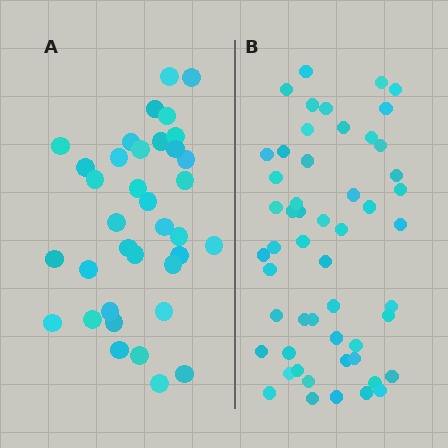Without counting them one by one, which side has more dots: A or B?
Region B (the right region) has more dots.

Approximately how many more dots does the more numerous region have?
Region B has approximately 15 more dots than region A.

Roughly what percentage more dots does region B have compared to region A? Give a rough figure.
About 45% more.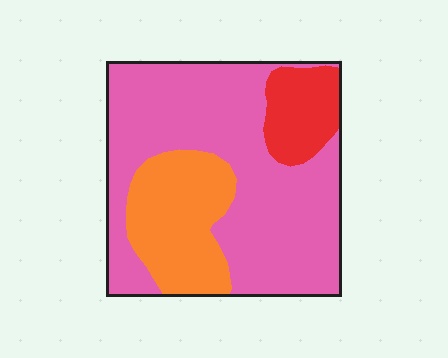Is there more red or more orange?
Orange.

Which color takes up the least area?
Red, at roughly 10%.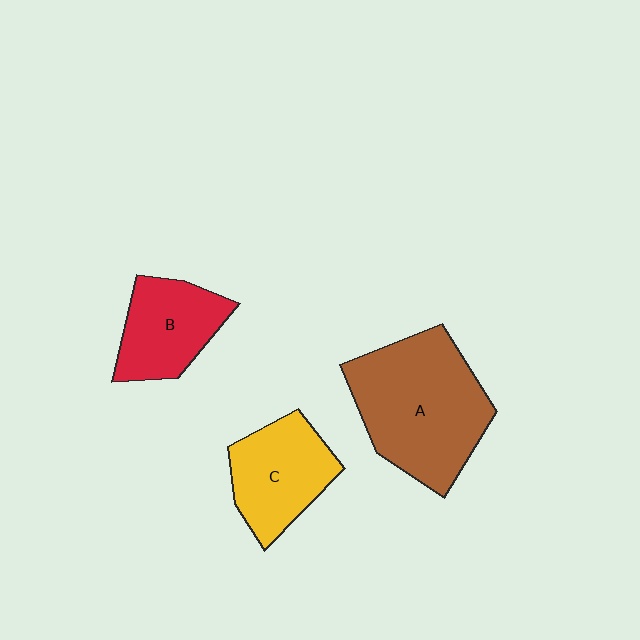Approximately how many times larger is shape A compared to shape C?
Approximately 1.7 times.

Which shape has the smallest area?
Shape B (red).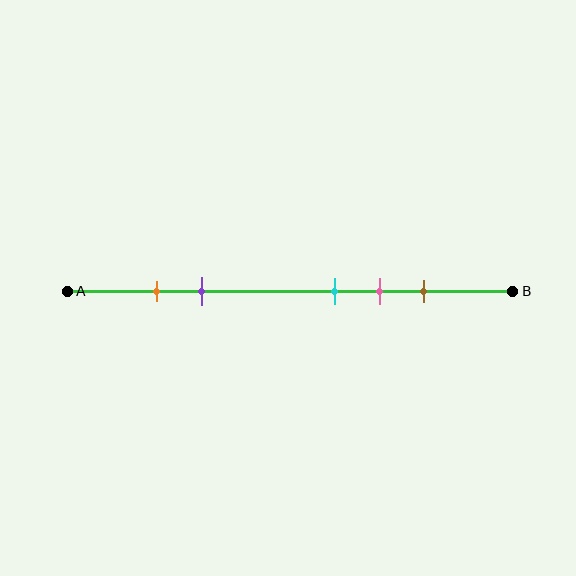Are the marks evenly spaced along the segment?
No, the marks are not evenly spaced.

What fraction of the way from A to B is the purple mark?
The purple mark is approximately 30% (0.3) of the way from A to B.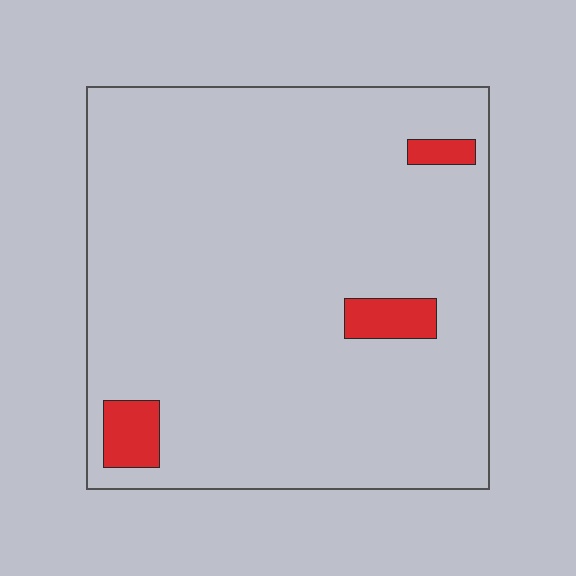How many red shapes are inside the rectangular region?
3.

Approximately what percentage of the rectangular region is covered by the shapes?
Approximately 5%.